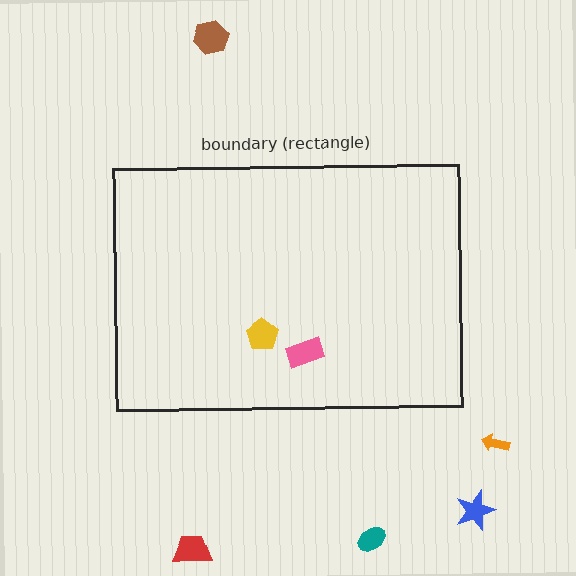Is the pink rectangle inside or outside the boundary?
Inside.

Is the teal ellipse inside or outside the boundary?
Outside.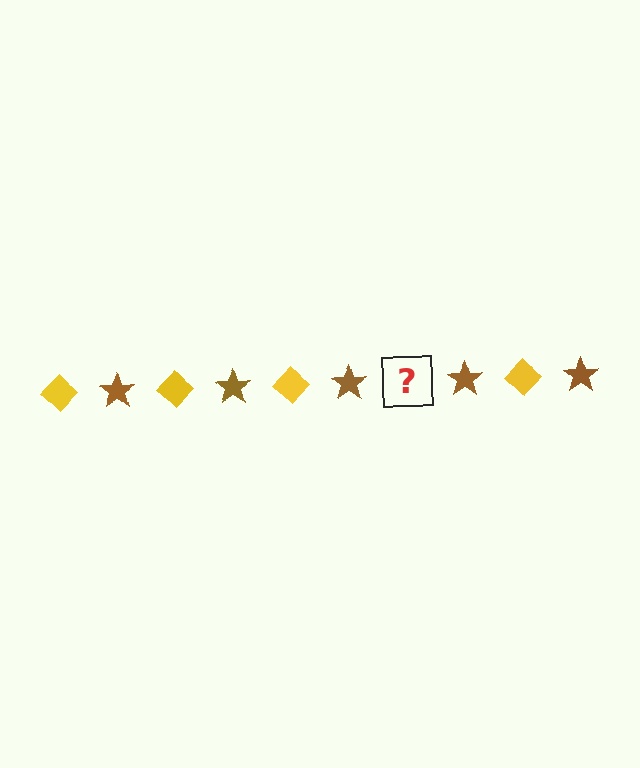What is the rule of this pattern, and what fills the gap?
The rule is that the pattern alternates between yellow diamond and brown star. The gap should be filled with a yellow diamond.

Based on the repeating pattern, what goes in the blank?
The blank should be a yellow diamond.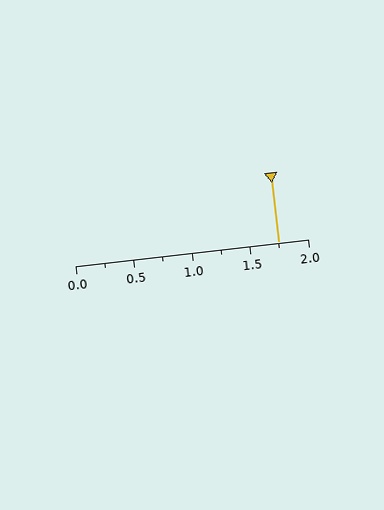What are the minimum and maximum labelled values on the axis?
The axis runs from 0.0 to 2.0.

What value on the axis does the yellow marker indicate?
The marker indicates approximately 1.75.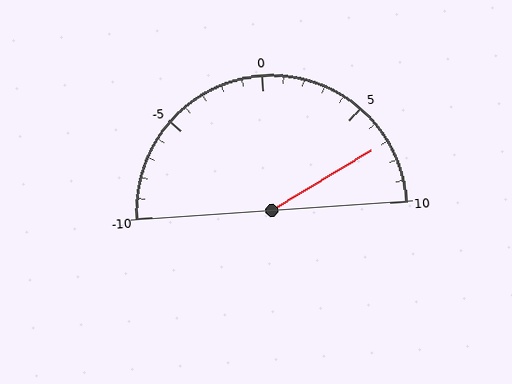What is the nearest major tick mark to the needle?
The nearest major tick mark is 5.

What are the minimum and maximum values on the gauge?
The gauge ranges from -10 to 10.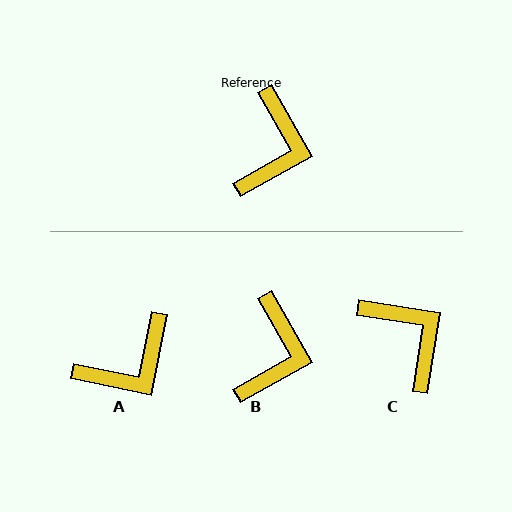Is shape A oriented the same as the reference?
No, it is off by about 41 degrees.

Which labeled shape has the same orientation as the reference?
B.